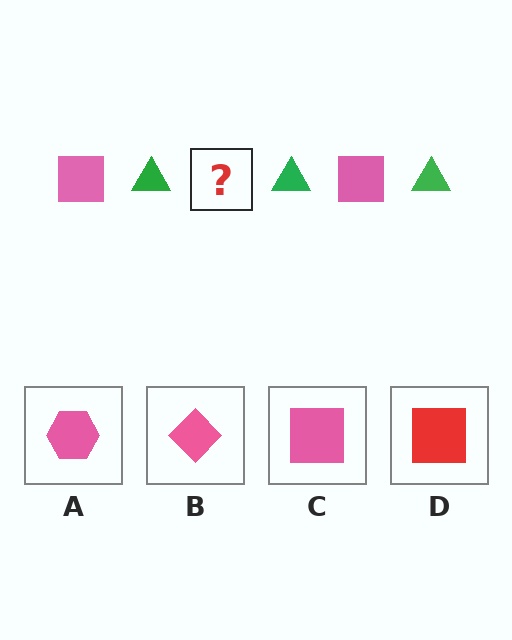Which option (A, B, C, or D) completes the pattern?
C.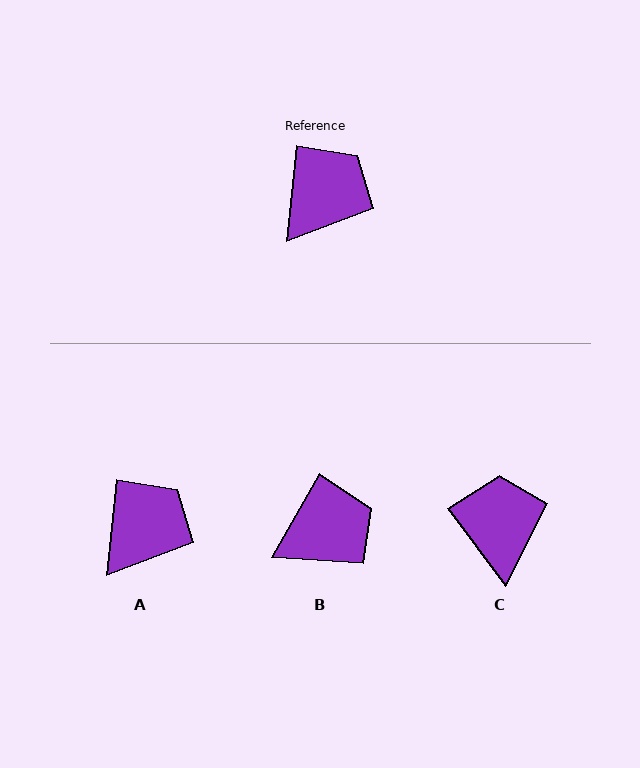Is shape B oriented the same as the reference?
No, it is off by about 24 degrees.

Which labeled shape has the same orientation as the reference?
A.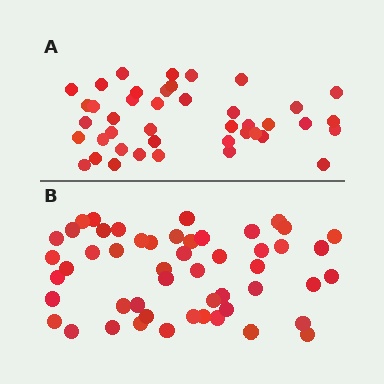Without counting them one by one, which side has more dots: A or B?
Region B (the bottom region) has more dots.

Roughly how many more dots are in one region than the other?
Region B has roughly 8 or so more dots than region A.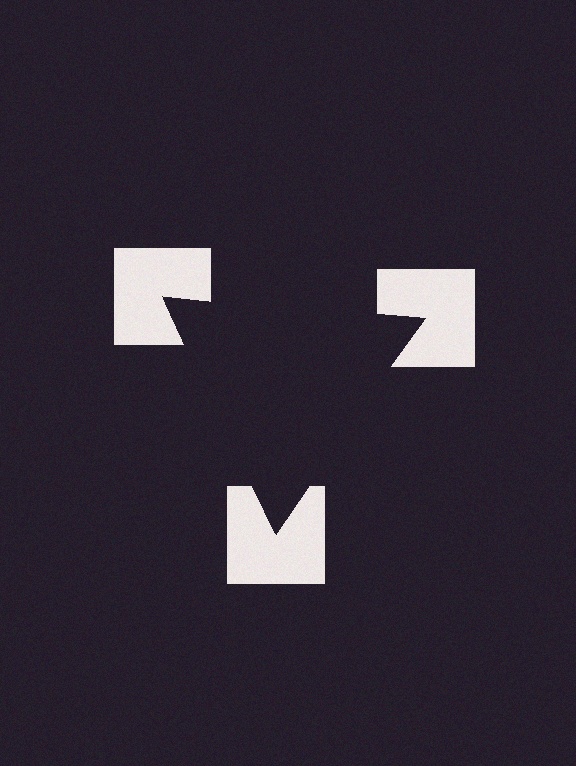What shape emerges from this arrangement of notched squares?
An illusory triangle — its edges are inferred from the aligned wedge cuts in the notched squares, not physically drawn.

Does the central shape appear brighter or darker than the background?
It typically appears slightly darker than the background, even though no actual brightness change is drawn.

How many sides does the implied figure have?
3 sides.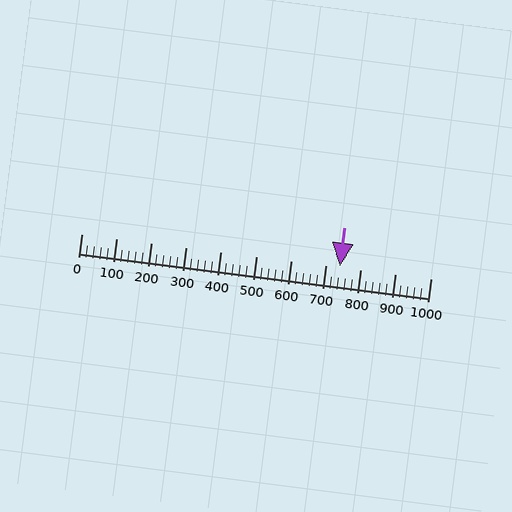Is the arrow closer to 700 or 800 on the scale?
The arrow is closer to 700.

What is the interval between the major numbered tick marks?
The major tick marks are spaced 100 units apart.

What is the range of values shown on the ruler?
The ruler shows values from 0 to 1000.